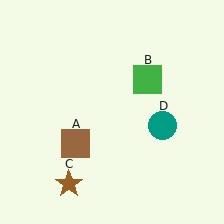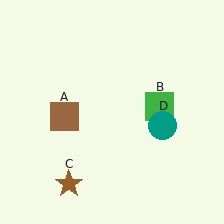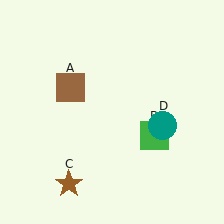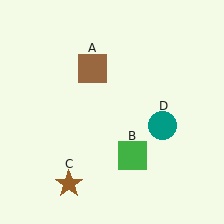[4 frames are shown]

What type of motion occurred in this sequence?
The brown square (object A), green square (object B) rotated clockwise around the center of the scene.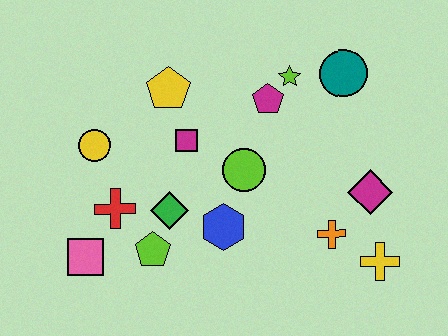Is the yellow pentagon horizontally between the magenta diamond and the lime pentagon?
Yes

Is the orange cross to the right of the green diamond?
Yes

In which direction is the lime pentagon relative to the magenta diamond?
The lime pentagon is to the left of the magenta diamond.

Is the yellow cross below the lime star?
Yes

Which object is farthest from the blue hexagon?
The teal circle is farthest from the blue hexagon.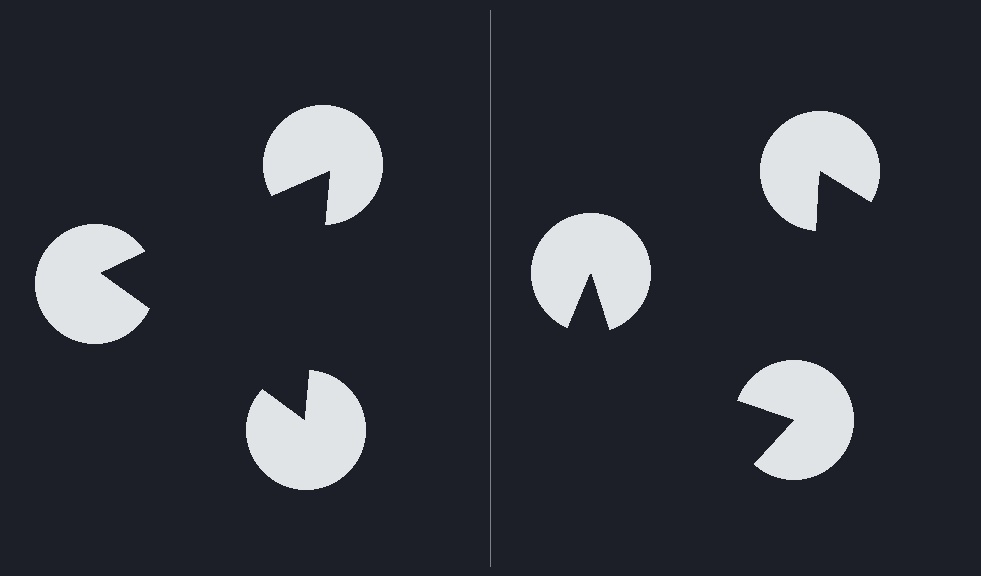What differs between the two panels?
The pac-man discs are positioned identically on both sides; only the wedge orientations differ. On the left they align to a triangle; on the right they are misaligned.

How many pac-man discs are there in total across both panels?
6 — 3 on each side.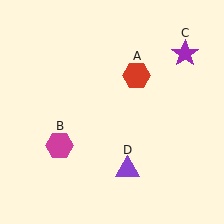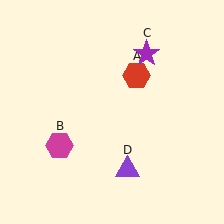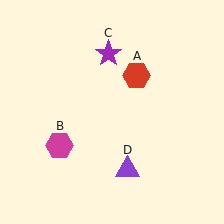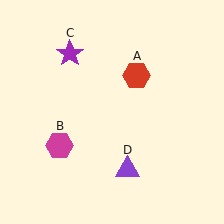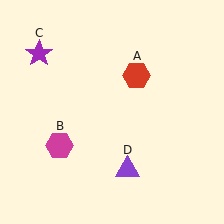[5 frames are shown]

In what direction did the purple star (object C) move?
The purple star (object C) moved left.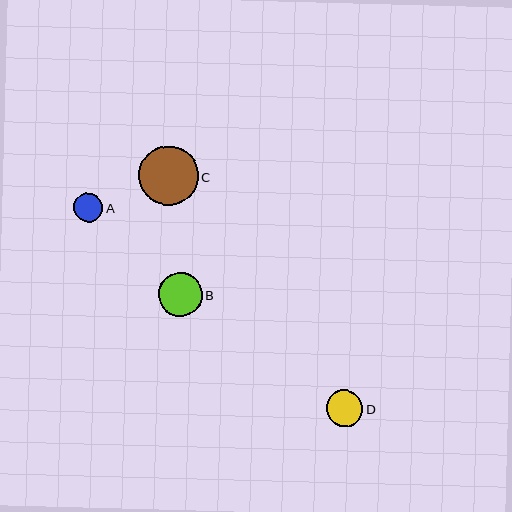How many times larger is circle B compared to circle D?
Circle B is approximately 1.2 times the size of circle D.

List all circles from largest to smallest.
From largest to smallest: C, B, D, A.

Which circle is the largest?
Circle C is the largest with a size of approximately 60 pixels.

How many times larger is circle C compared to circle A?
Circle C is approximately 2.0 times the size of circle A.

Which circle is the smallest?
Circle A is the smallest with a size of approximately 29 pixels.